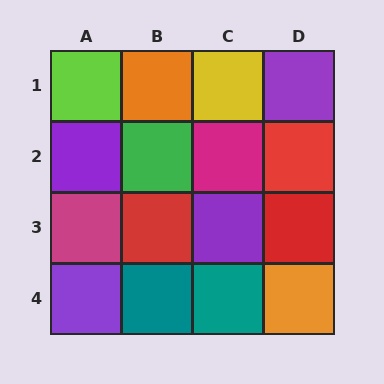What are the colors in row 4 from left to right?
Purple, teal, teal, orange.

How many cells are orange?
2 cells are orange.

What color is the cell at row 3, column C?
Purple.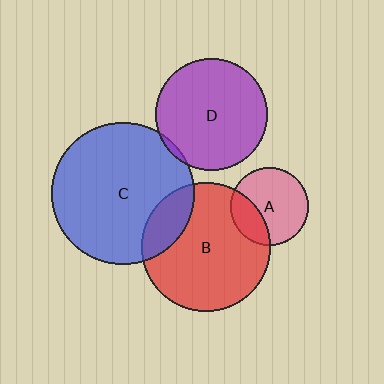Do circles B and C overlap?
Yes.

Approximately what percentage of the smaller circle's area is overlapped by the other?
Approximately 20%.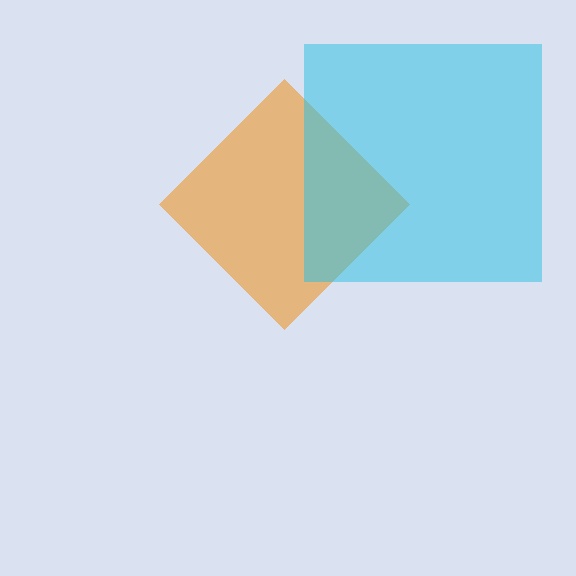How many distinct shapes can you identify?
There are 2 distinct shapes: an orange diamond, a cyan square.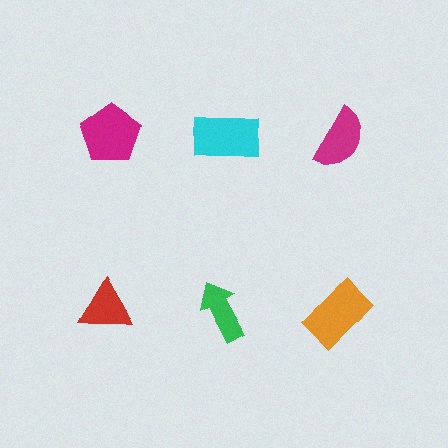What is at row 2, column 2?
A green arrow.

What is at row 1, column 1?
A magenta pentagon.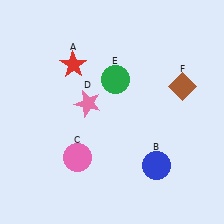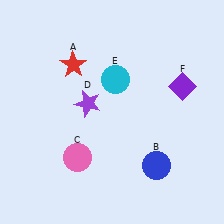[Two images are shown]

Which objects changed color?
D changed from pink to purple. E changed from green to cyan. F changed from brown to purple.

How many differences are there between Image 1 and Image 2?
There are 3 differences between the two images.